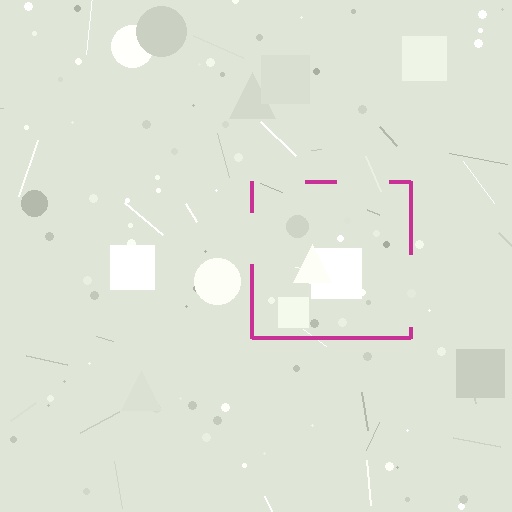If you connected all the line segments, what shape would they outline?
They would outline a square.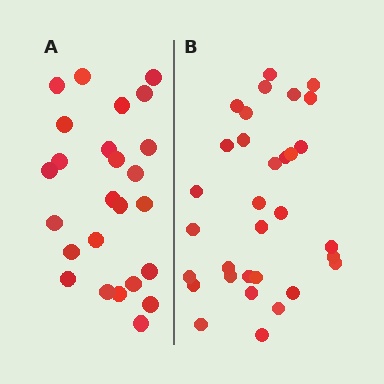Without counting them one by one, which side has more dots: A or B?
Region B (the right region) has more dots.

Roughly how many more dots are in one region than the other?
Region B has roughly 8 or so more dots than region A.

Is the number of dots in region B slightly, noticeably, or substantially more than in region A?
Region B has noticeably more, but not dramatically so. The ratio is roughly 1.3 to 1.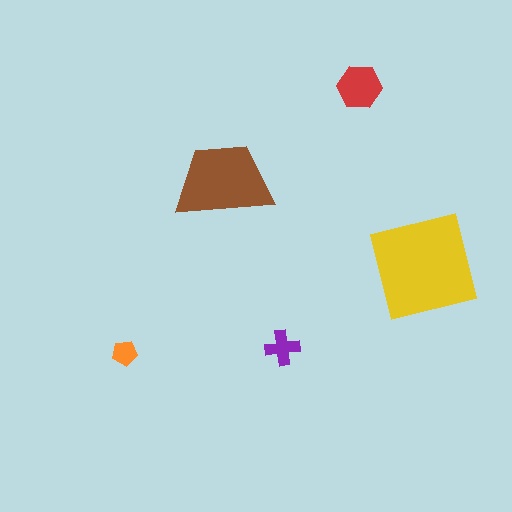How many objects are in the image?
There are 5 objects in the image.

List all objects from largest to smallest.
The yellow square, the brown trapezoid, the red hexagon, the purple cross, the orange pentagon.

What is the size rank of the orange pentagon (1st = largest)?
5th.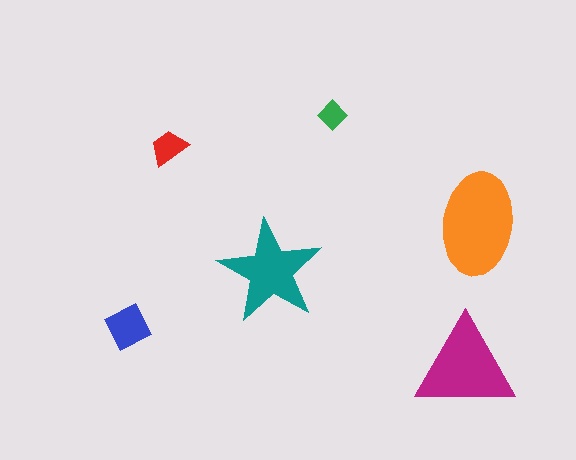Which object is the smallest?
The green diamond.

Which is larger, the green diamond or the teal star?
The teal star.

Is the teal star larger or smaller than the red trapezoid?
Larger.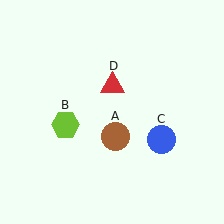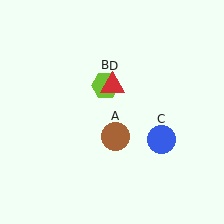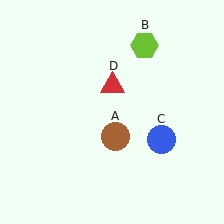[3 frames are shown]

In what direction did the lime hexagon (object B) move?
The lime hexagon (object B) moved up and to the right.